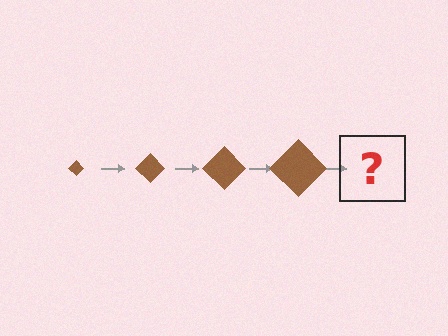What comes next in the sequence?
The next element should be a brown diamond, larger than the previous one.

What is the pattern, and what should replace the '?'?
The pattern is that the diamond gets progressively larger each step. The '?' should be a brown diamond, larger than the previous one.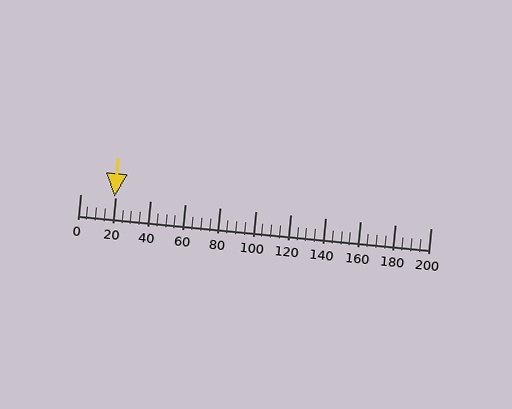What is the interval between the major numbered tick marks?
The major tick marks are spaced 20 units apart.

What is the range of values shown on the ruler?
The ruler shows values from 0 to 200.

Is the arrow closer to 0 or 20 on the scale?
The arrow is closer to 20.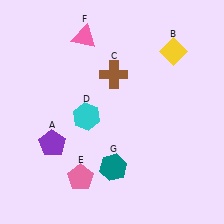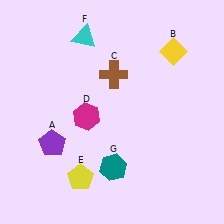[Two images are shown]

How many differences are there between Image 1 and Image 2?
There are 3 differences between the two images.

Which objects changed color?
D changed from cyan to magenta. E changed from pink to yellow. F changed from pink to cyan.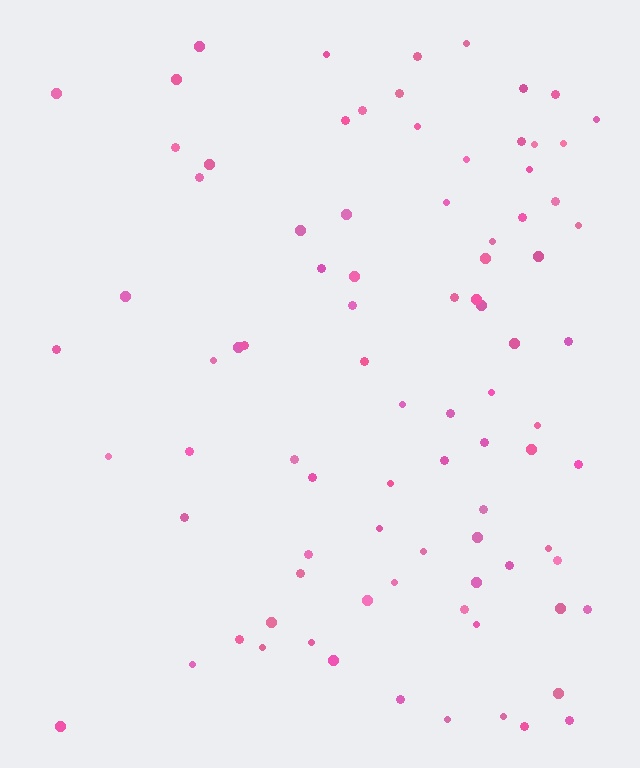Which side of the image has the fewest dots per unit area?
The left.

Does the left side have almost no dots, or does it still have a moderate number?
Still a moderate number, just noticeably fewer than the right.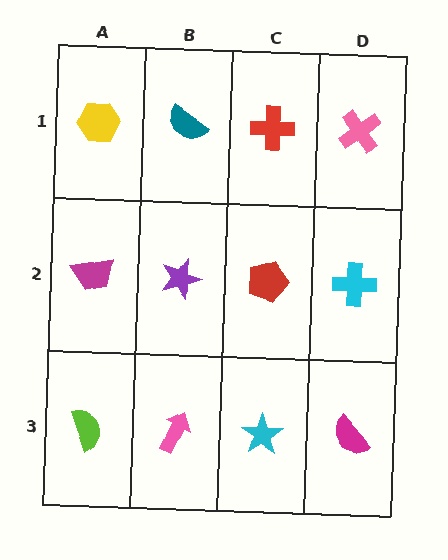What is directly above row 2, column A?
A yellow hexagon.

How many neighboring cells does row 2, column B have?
4.